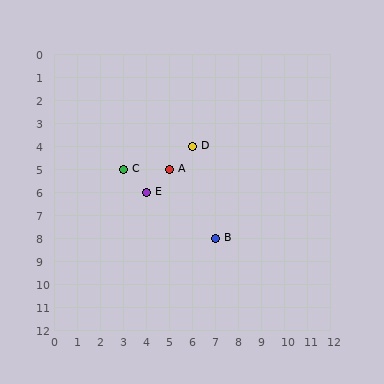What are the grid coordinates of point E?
Point E is at grid coordinates (4, 6).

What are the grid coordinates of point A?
Point A is at grid coordinates (5, 5).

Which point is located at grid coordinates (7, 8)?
Point B is at (7, 8).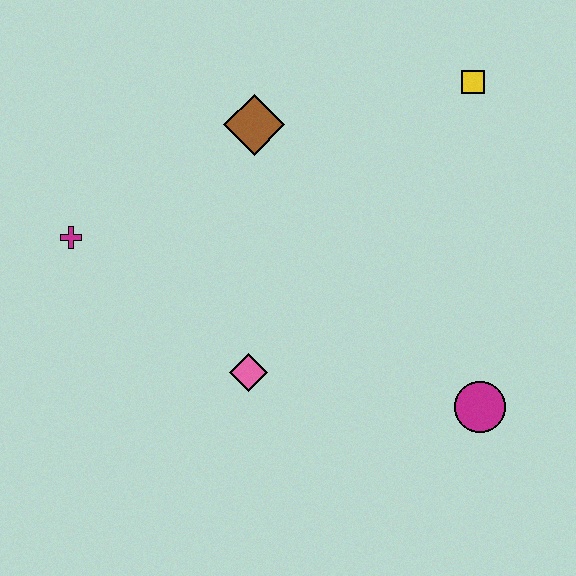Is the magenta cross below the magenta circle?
No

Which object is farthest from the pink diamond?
The yellow square is farthest from the pink diamond.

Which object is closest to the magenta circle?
The pink diamond is closest to the magenta circle.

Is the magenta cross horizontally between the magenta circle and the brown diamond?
No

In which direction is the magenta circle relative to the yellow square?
The magenta circle is below the yellow square.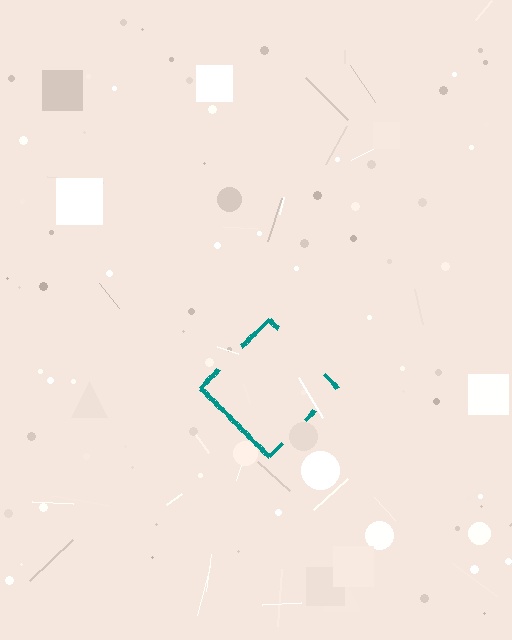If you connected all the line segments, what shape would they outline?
They would outline a diamond.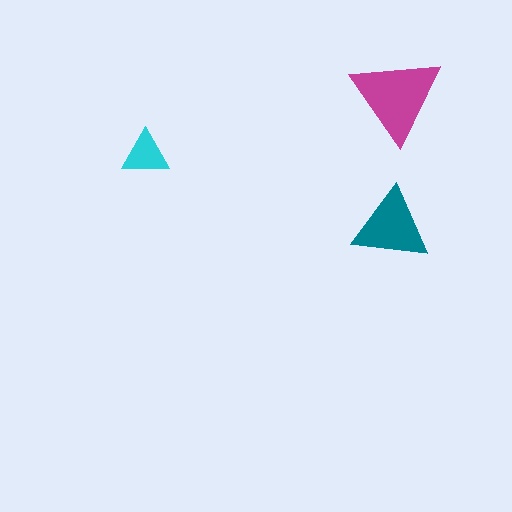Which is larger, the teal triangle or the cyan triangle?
The teal one.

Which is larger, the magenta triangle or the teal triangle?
The magenta one.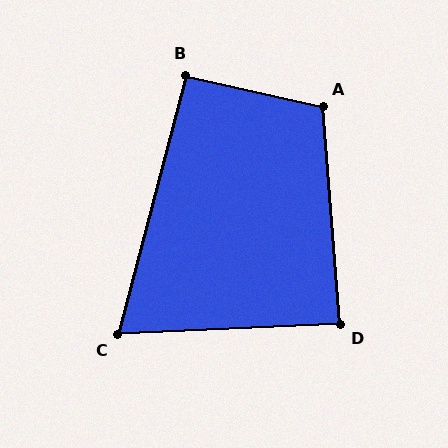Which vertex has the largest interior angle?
A, at approximately 107 degrees.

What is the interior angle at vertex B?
Approximately 92 degrees (approximately right).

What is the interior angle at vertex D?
Approximately 88 degrees (approximately right).